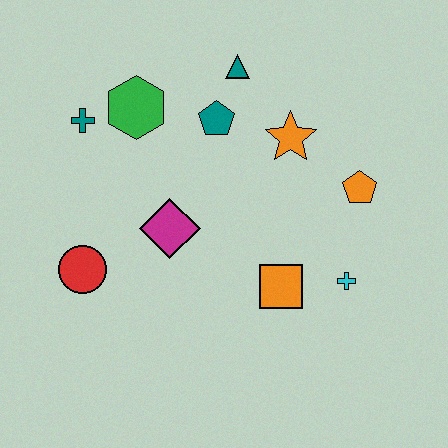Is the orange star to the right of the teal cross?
Yes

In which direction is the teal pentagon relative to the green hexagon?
The teal pentagon is to the right of the green hexagon.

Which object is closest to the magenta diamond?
The red circle is closest to the magenta diamond.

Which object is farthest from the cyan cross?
The teal cross is farthest from the cyan cross.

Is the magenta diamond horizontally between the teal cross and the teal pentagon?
Yes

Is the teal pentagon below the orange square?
No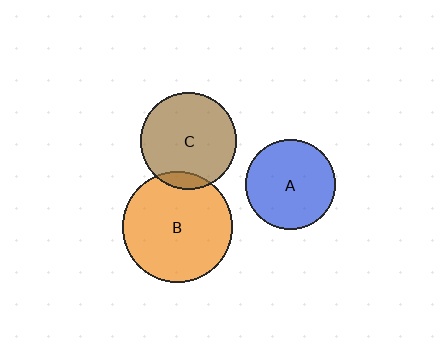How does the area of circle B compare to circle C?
Approximately 1.3 times.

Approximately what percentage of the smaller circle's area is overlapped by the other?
Approximately 10%.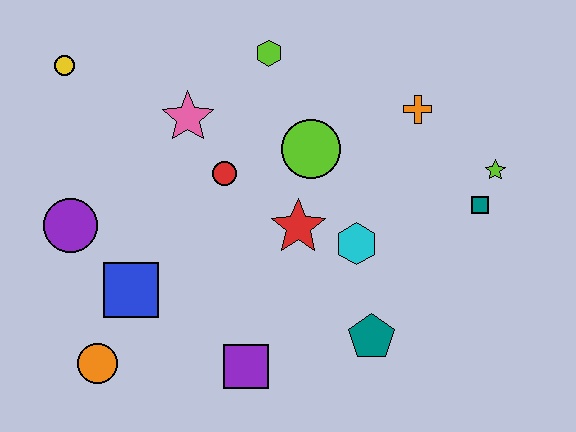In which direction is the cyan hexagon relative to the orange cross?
The cyan hexagon is below the orange cross.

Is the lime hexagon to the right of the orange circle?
Yes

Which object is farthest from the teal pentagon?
The yellow circle is farthest from the teal pentagon.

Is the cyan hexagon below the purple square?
No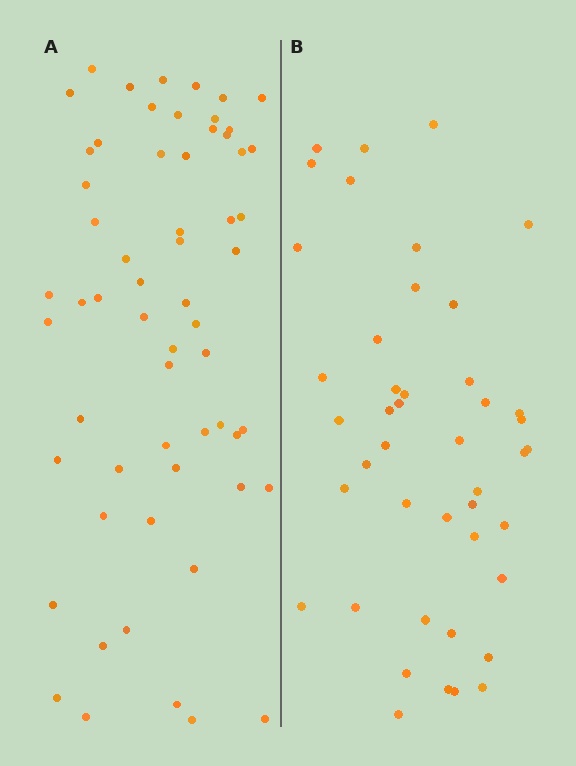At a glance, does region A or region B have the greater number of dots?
Region A (the left region) has more dots.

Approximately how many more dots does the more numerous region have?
Region A has approximately 15 more dots than region B.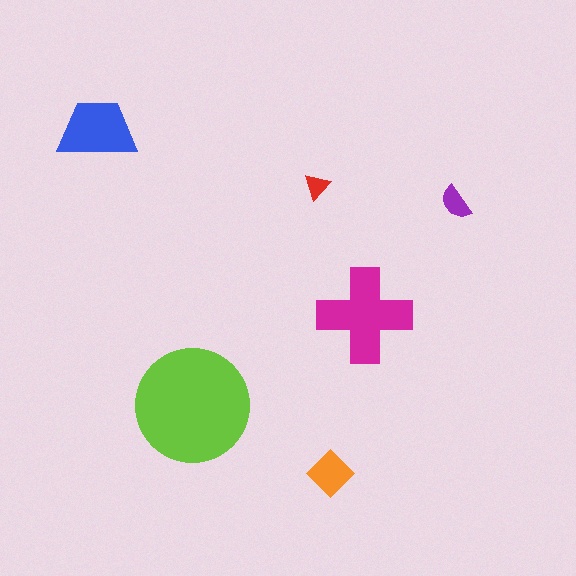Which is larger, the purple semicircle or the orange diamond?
The orange diamond.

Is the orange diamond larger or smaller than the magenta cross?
Smaller.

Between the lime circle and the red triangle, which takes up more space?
The lime circle.